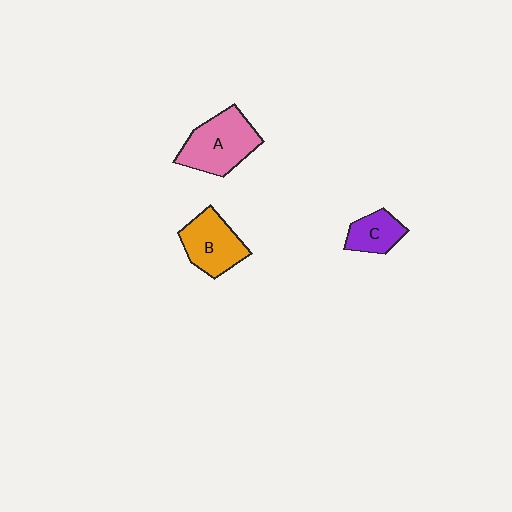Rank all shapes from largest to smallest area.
From largest to smallest: A (pink), B (orange), C (purple).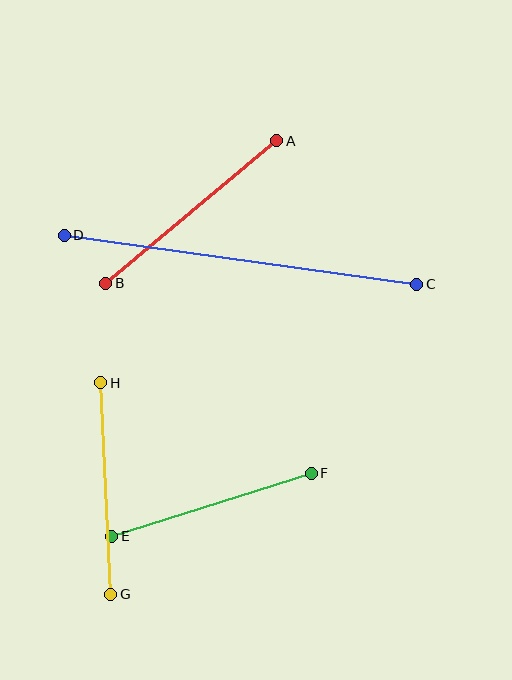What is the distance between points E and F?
The distance is approximately 209 pixels.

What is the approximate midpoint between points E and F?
The midpoint is at approximately (211, 505) pixels.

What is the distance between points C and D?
The distance is approximately 356 pixels.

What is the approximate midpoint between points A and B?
The midpoint is at approximately (191, 212) pixels.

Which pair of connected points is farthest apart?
Points C and D are farthest apart.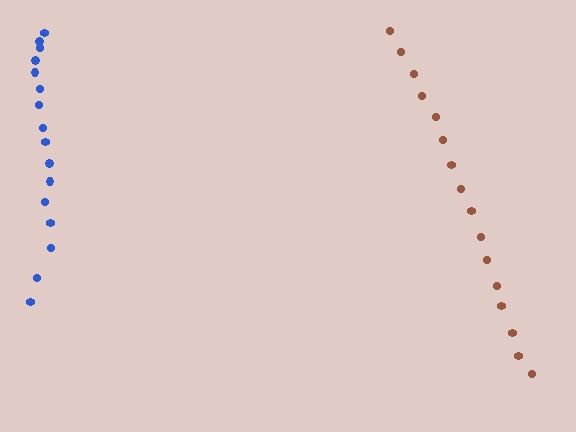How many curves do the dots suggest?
There are 2 distinct paths.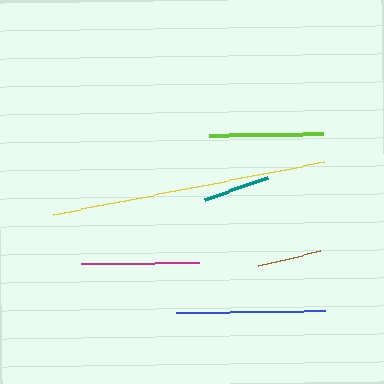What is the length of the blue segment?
The blue segment is approximately 149 pixels long.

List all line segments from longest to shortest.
From longest to shortest: yellow, blue, magenta, lime, teal, brown.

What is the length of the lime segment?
The lime segment is approximately 114 pixels long.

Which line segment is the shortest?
The brown line is the shortest at approximately 63 pixels.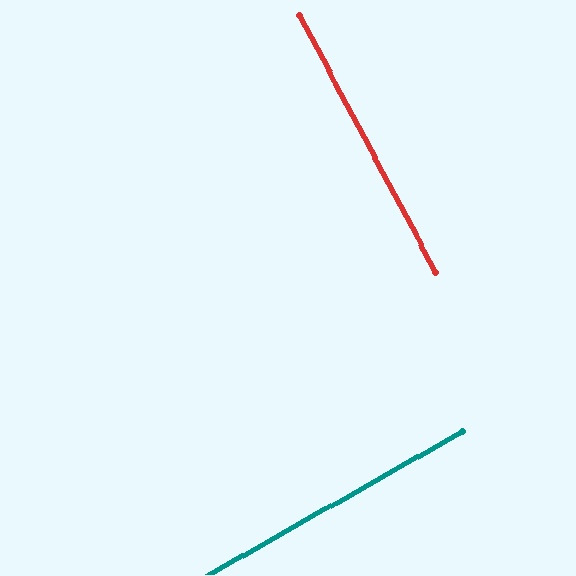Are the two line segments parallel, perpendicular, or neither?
Perpendicular — they meet at approximately 89°.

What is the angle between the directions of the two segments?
Approximately 89 degrees.